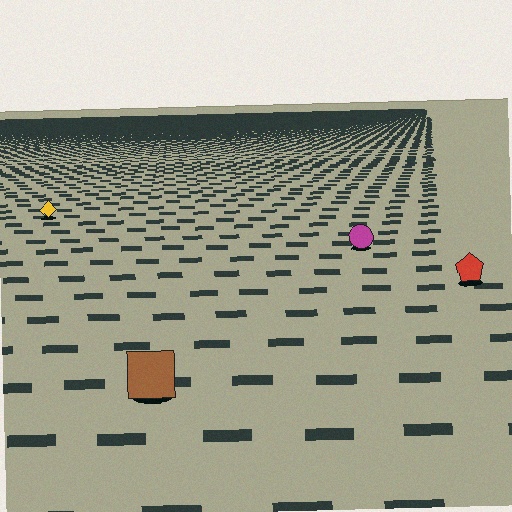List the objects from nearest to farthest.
From nearest to farthest: the brown square, the red pentagon, the magenta circle, the yellow diamond.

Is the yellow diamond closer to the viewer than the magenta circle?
No. The magenta circle is closer — you can tell from the texture gradient: the ground texture is coarser near it.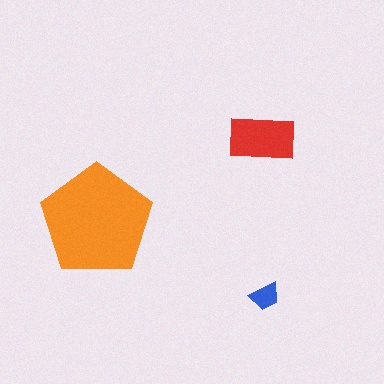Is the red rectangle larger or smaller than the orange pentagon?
Smaller.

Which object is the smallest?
The blue trapezoid.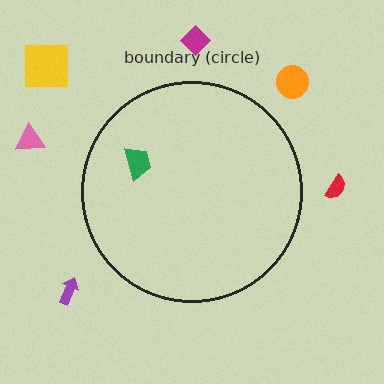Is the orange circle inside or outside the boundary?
Outside.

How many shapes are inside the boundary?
1 inside, 6 outside.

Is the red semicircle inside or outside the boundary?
Outside.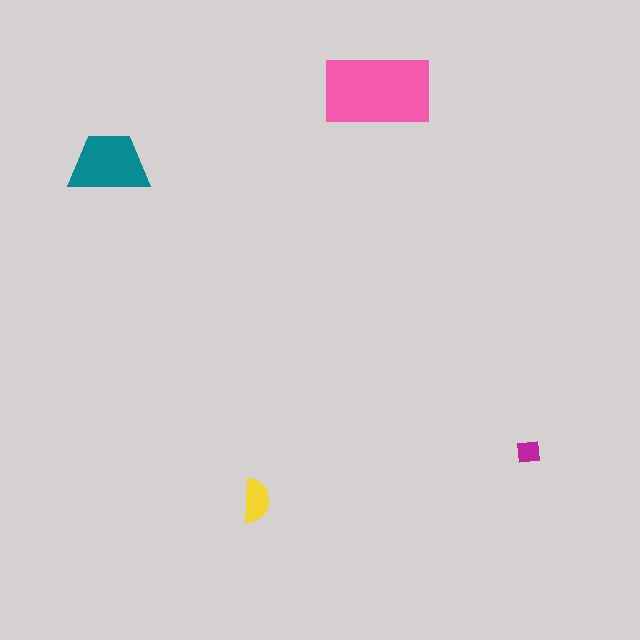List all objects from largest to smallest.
The pink rectangle, the teal trapezoid, the yellow semicircle, the magenta square.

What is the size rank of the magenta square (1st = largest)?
4th.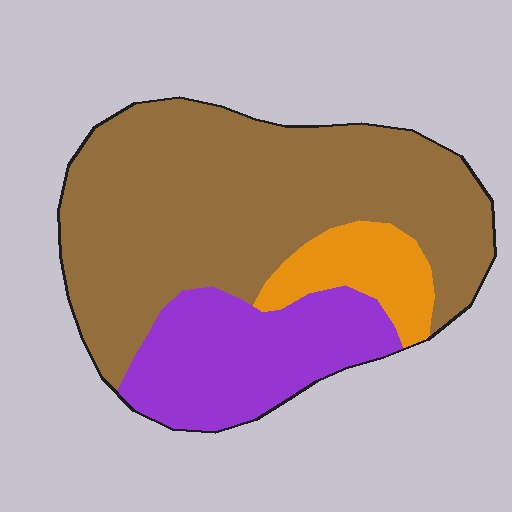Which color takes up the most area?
Brown, at roughly 65%.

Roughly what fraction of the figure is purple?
Purple covers roughly 25% of the figure.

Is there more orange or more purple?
Purple.